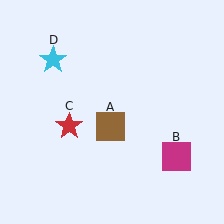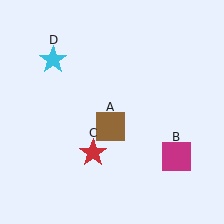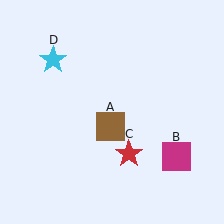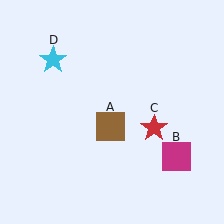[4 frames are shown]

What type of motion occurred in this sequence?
The red star (object C) rotated counterclockwise around the center of the scene.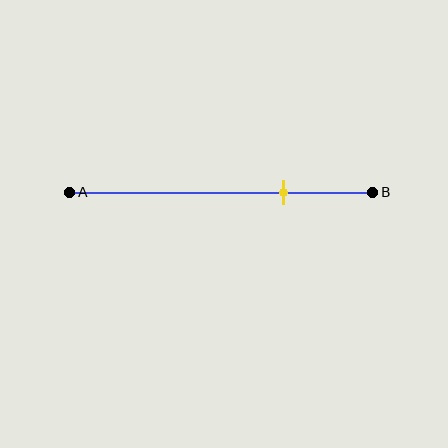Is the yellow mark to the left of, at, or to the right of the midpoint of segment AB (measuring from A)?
The yellow mark is to the right of the midpoint of segment AB.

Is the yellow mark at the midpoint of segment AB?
No, the mark is at about 70% from A, not at the 50% midpoint.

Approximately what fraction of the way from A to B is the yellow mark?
The yellow mark is approximately 70% of the way from A to B.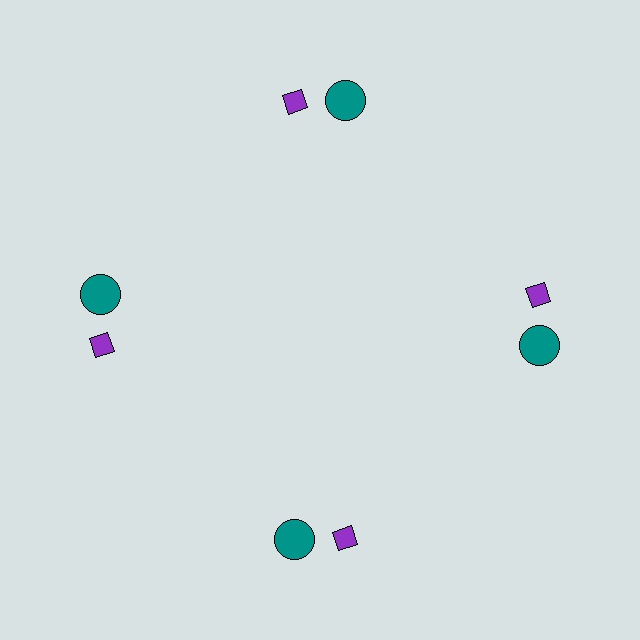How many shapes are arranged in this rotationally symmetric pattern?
There are 8 shapes, arranged in 4 groups of 2.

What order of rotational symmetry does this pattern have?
This pattern has 4-fold rotational symmetry.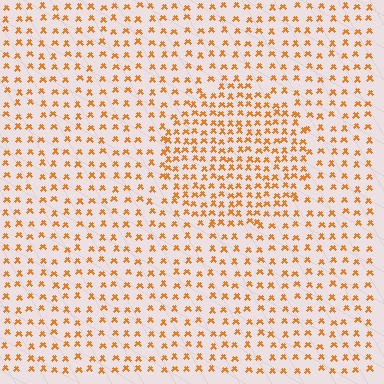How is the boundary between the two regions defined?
The boundary is defined by a change in element density (approximately 1.8x ratio). All elements are the same color, size, and shape.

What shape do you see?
I see a circle.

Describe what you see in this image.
The image contains small orange elements arranged at two different densities. A circle-shaped region is visible where the elements are more densely packed than the surrounding area.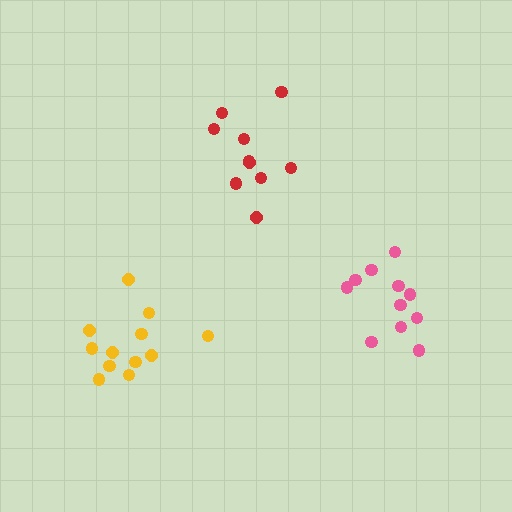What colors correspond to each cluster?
The clusters are colored: red, pink, yellow.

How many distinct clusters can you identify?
There are 3 distinct clusters.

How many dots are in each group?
Group 1: 10 dots, Group 2: 11 dots, Group 3: 12 dots (33 total).